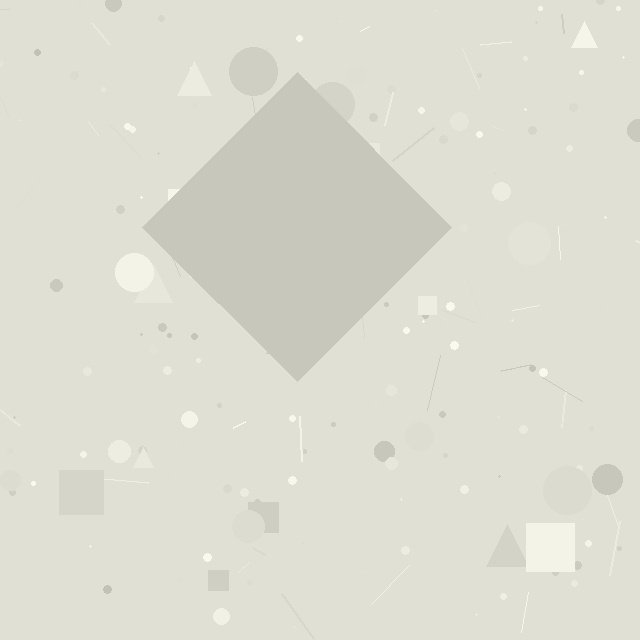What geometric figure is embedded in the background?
A diamond is embedded in the background.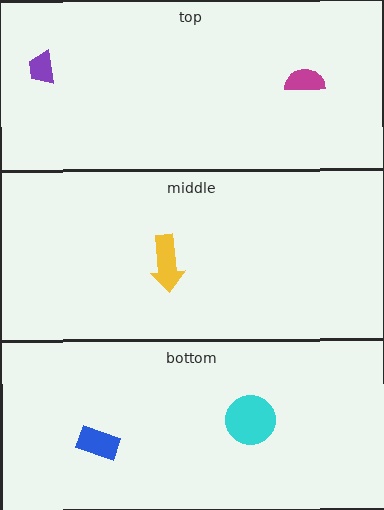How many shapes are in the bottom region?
2.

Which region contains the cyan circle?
The bottom region.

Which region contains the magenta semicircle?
The top region.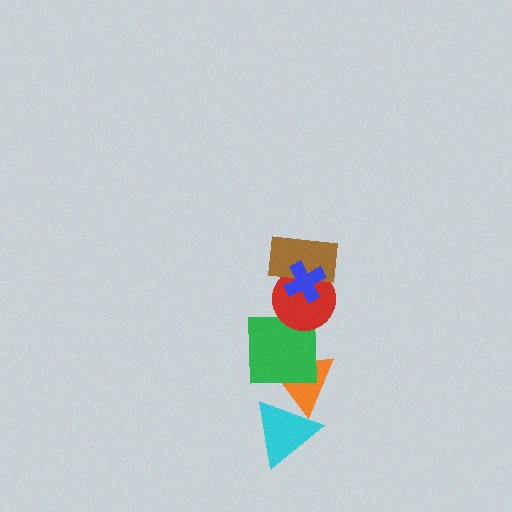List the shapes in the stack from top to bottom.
From top to bottom: the blue cross, the brown rectangle, the red circle, the green square, the orange triangle, the cyan triangle.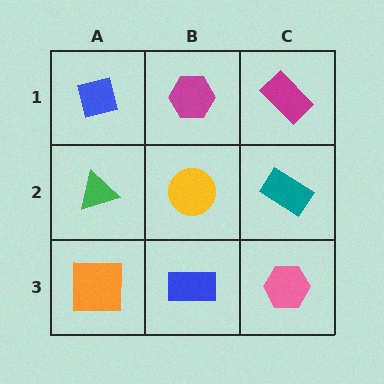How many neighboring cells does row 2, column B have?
4.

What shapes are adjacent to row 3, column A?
A green triangle (row 2, column A), a blue rectangle (row 3, column B).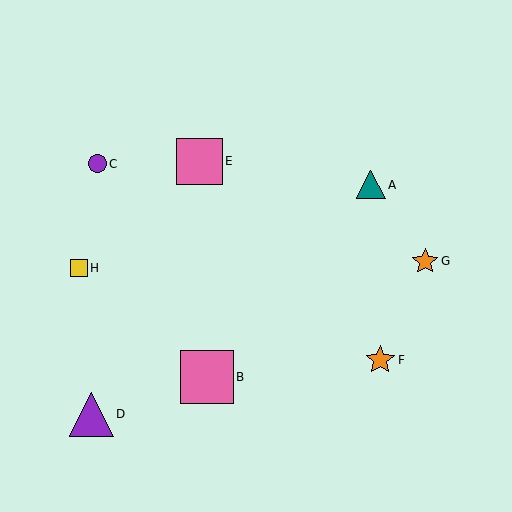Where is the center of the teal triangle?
The center of the teal triangle is at (371, 185).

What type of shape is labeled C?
Shape C is a purple circle.